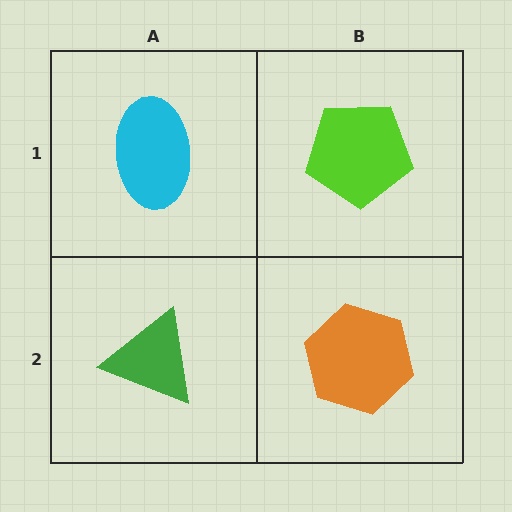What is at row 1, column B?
A lime pentagon.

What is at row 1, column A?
A cyan ellipse.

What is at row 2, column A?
A green triangle.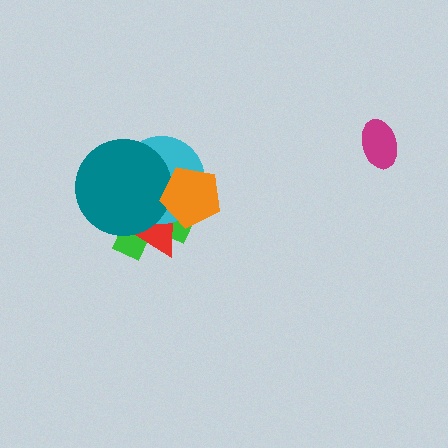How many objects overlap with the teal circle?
4 objects overlap with the teal circle.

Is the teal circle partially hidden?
Yes, it is partially covered by another shape.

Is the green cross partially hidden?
Yes, it is partially covered by another shape.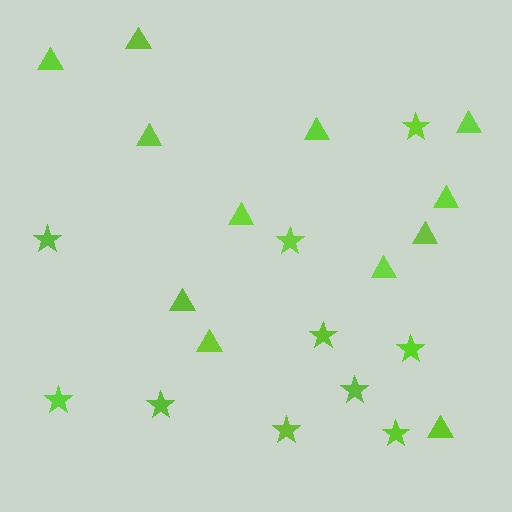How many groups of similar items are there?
There are 2 groups: one group of stars (10) and one group of triangles (12).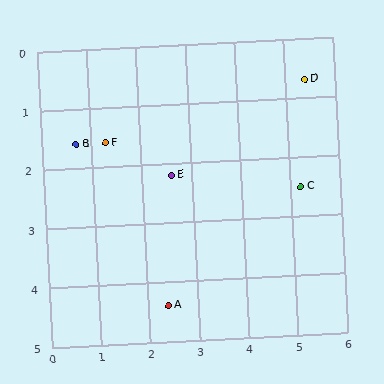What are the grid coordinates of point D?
Point D is at approximately (5.4, 0.7).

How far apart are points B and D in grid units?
Points B and D are about 4.8 grid units apart.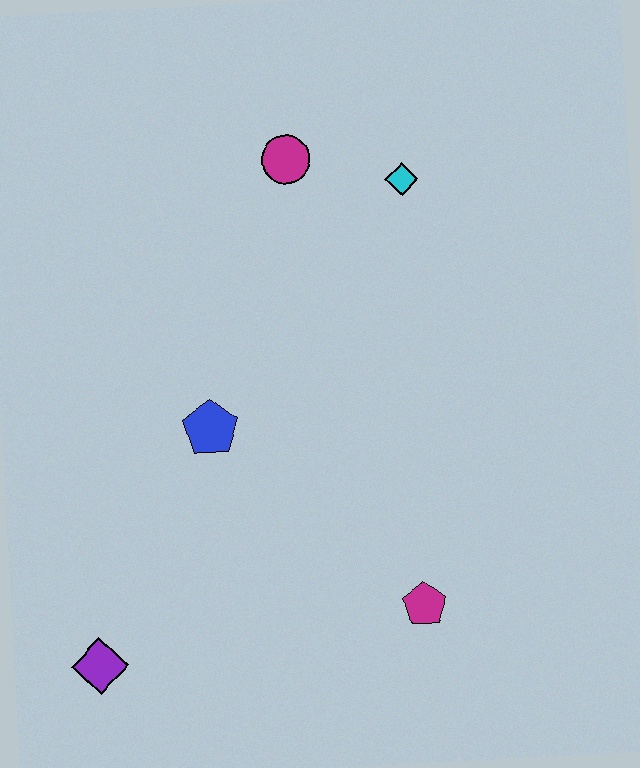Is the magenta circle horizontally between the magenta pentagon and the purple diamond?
Yes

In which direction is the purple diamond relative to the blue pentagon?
The purple diamond is below the blue pentagon.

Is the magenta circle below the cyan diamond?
No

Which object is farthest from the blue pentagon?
The cyan diamond is farthest from the blue pentagon.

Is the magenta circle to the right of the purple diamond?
Yes